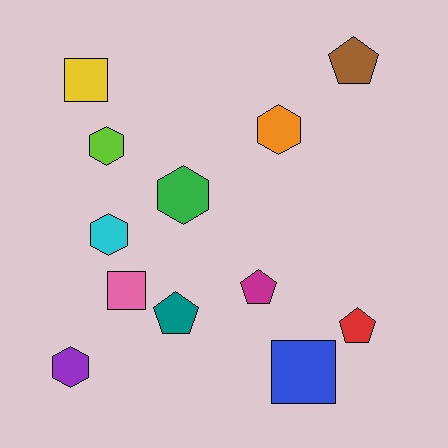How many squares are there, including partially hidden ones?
There are 3 squares.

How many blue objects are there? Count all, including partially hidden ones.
There is 1 blue object.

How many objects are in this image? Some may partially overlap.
There are 12 objects.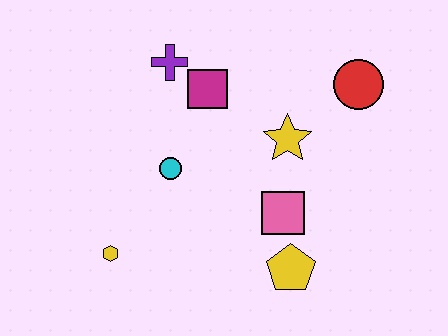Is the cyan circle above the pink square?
Yes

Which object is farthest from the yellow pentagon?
The purple cross is farthest from the yellow pentagon.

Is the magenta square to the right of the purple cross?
Yes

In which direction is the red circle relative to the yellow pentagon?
The red circle is above the yellow pentagon.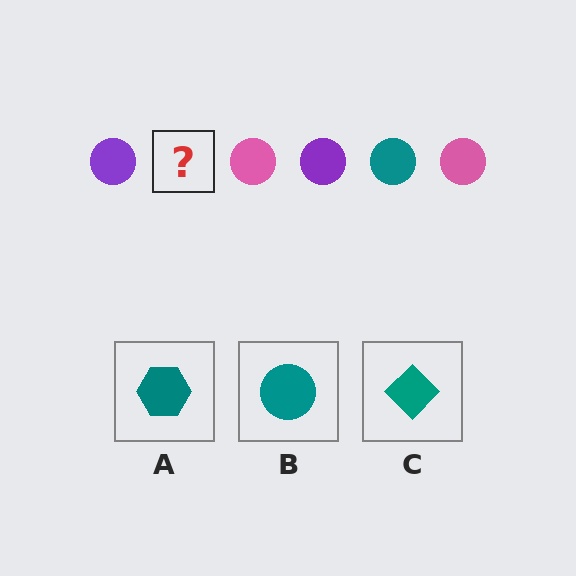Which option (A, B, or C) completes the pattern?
B.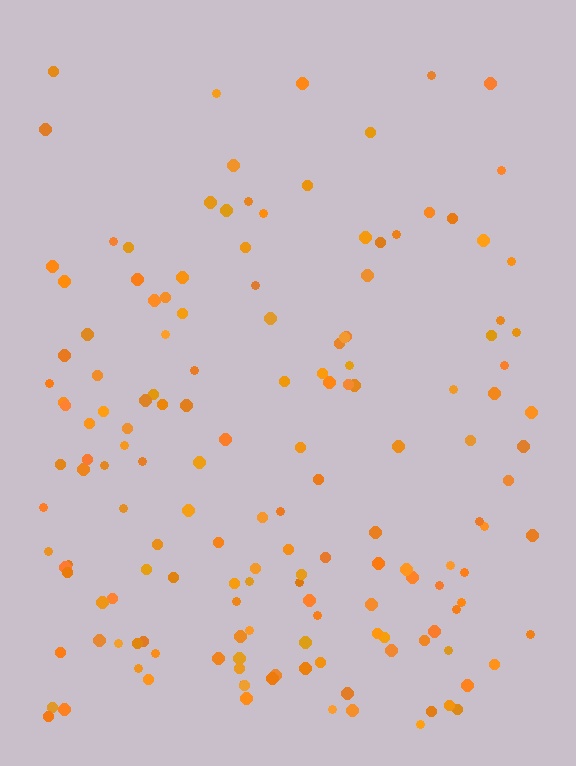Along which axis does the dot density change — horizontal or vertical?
Vertical.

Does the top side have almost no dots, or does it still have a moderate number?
Still a moderate number, just noticeably fewer than the bottom.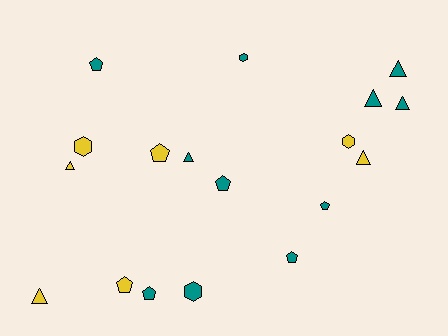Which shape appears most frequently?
Pentagon, with 7 objects.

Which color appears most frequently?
Teal, with 11 objects.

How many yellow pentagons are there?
There are 2 yellow pentagons.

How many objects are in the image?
There are 18 objects.